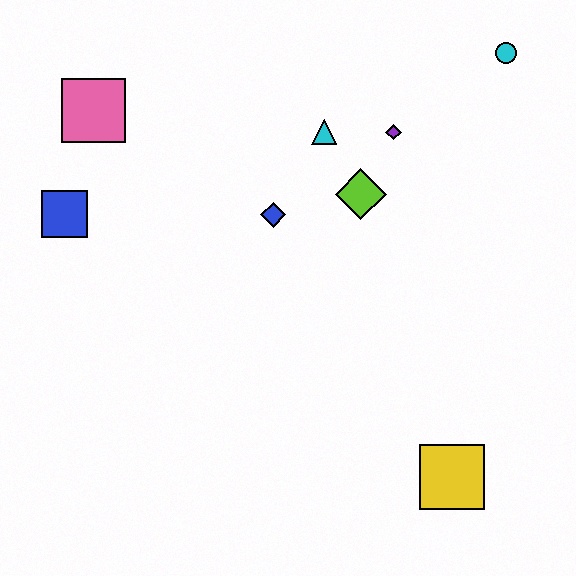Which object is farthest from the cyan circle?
The blue square is farthest from the cyan circle.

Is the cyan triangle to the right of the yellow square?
No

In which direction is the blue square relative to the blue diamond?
The blue square is to the left of the blue diamond.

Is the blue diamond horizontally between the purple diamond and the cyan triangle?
No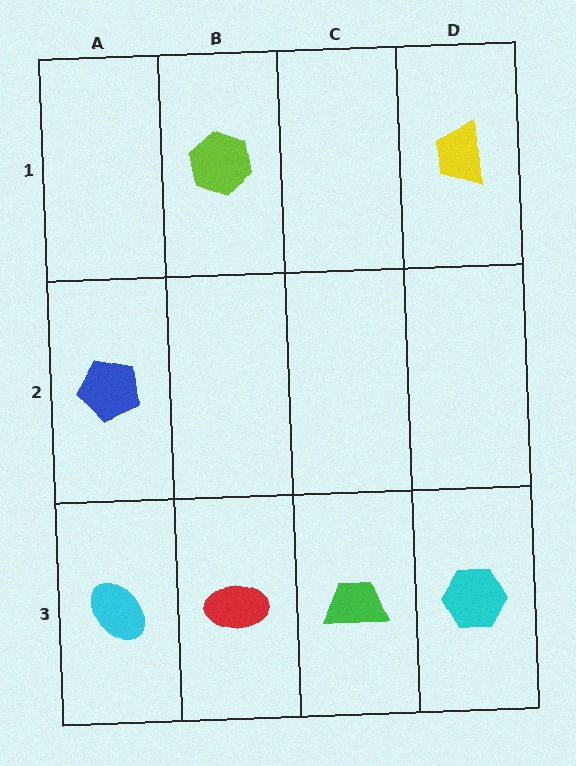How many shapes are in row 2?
1 shape.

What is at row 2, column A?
A blue pentagon.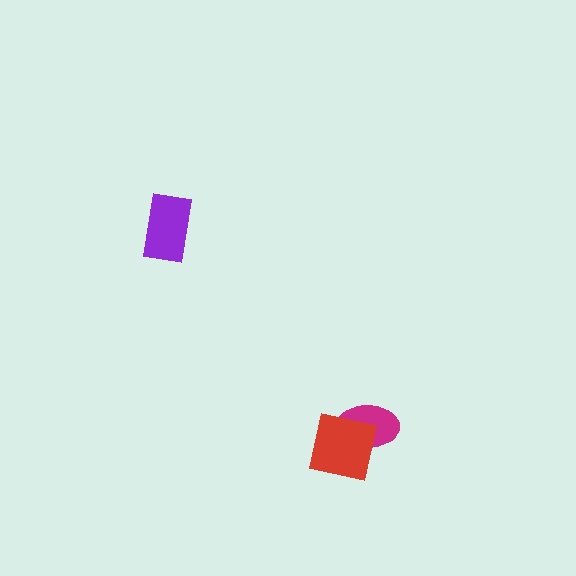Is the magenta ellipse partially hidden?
Yes, it is partially covered by another shape.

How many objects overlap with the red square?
1 object overlaps with the red square.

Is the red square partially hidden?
No, no other shape covers it.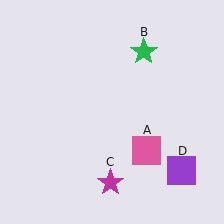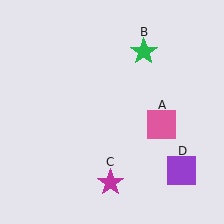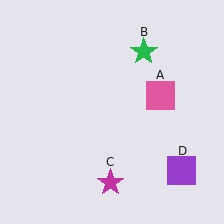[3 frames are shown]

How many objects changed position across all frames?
1 object changed position: pink square (object A).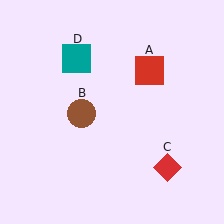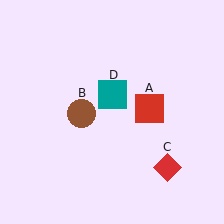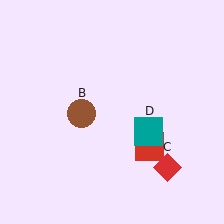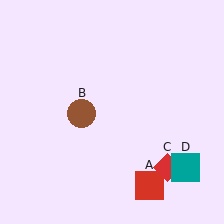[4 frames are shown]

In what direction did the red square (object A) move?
The red square (object A) moved down.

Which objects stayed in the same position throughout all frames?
Brown circle (object B) and red diamond (object C) remained stationary.